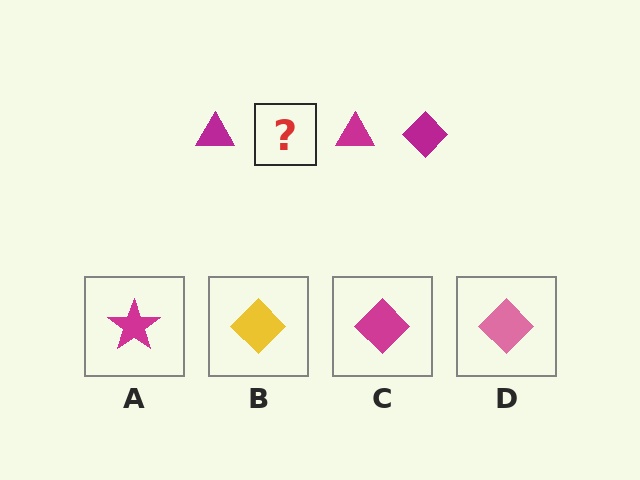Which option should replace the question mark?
Option C.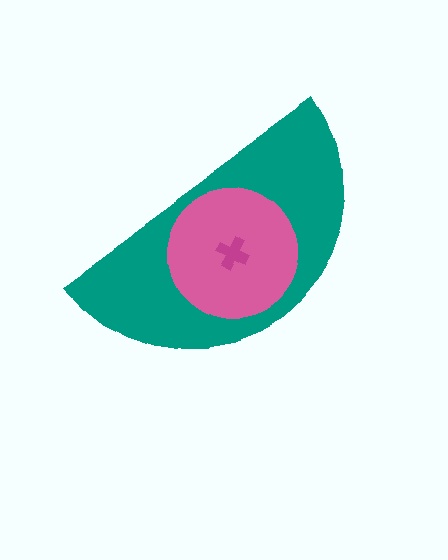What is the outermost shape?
The teal semicircle.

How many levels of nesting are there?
3.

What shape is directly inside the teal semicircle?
The pink circle.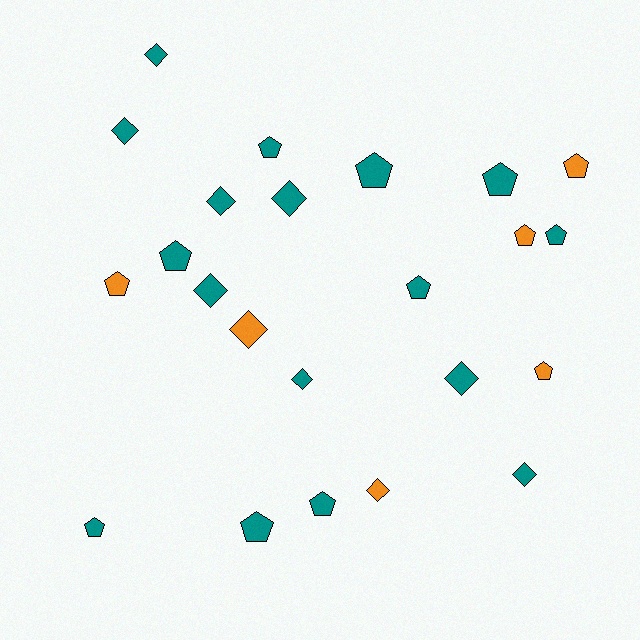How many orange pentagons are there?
There are 4 orange pentagons.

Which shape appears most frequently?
Pentagon, with 13 objects.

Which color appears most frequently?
Teal, with 17 objects.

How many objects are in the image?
There are 23 objects.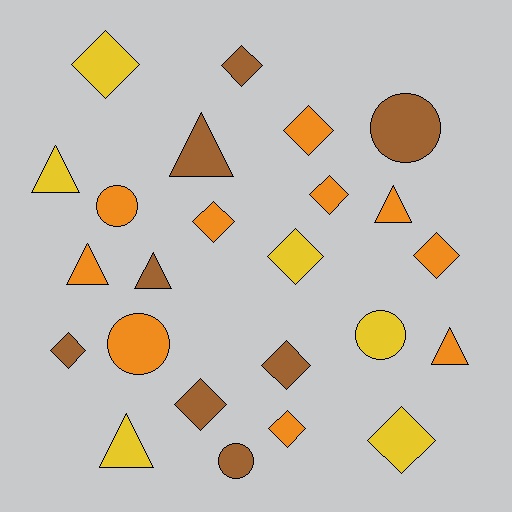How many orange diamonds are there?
There are 5 orange diamonds.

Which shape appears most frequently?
Diamond, with 12 objects.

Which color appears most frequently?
Orange, with 10 objects.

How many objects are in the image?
There are 24 objects.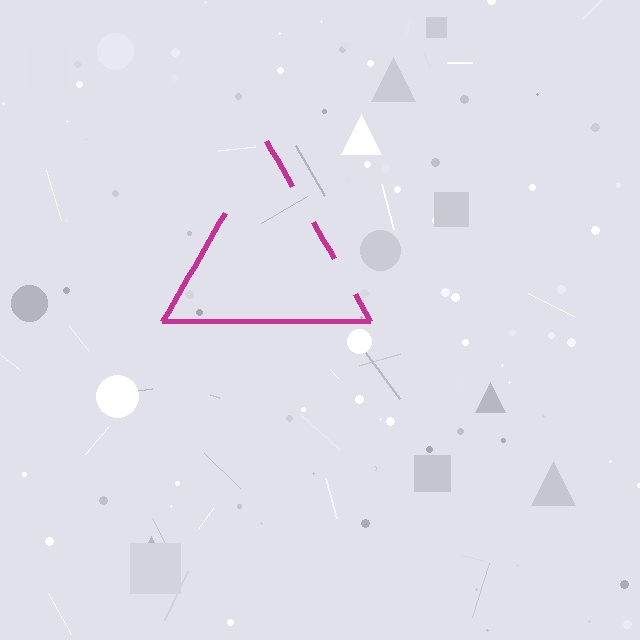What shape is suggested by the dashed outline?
The dashed outline suggests a triangle.